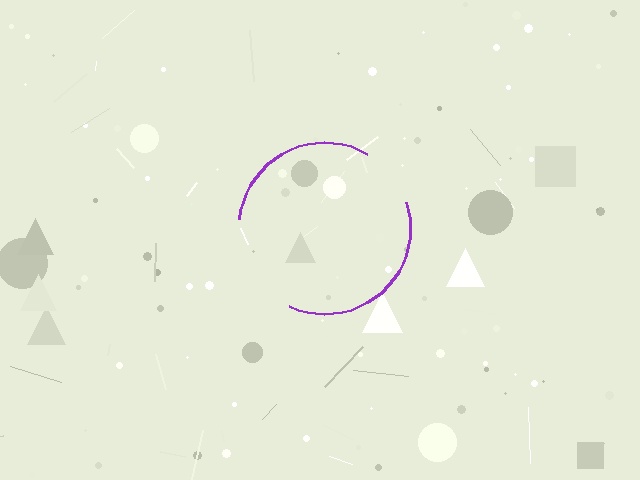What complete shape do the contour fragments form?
The contour fragments form a circle.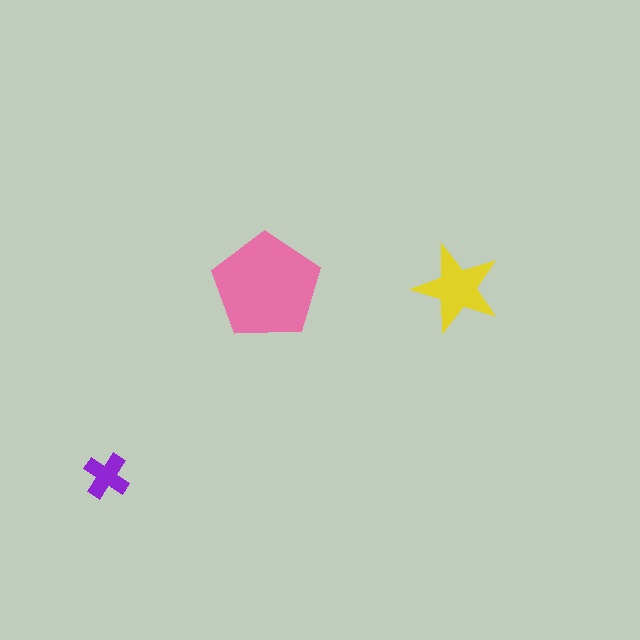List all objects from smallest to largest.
The purple cross, the yellow star, the pink pentagon.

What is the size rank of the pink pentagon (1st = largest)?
1st.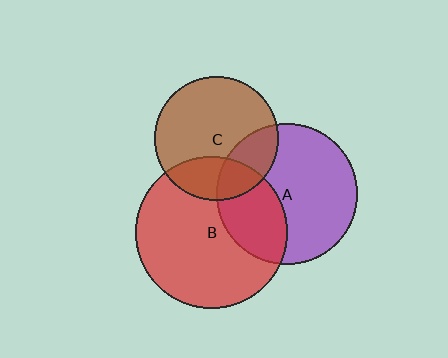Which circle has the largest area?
Circle B (red).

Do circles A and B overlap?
Yes.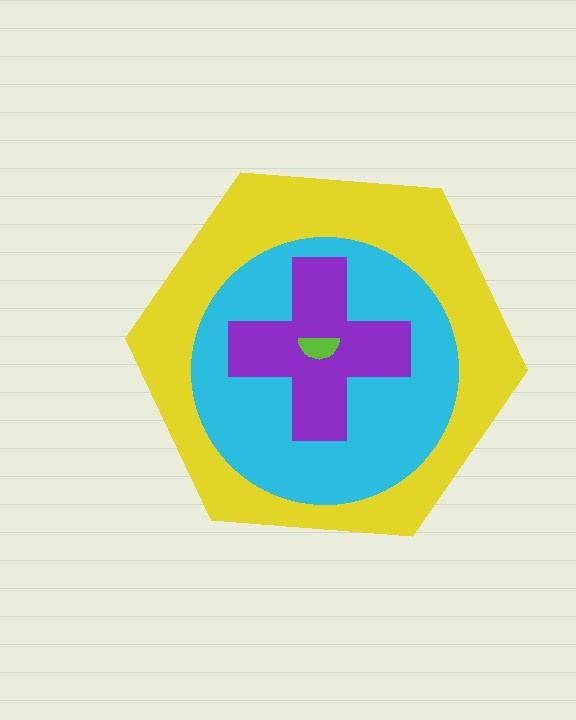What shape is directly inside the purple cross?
The lime semicircle.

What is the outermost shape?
The yellow hexagon.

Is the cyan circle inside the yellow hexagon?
Yes.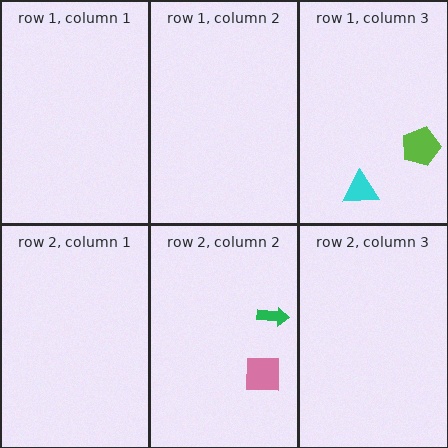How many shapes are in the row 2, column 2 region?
2.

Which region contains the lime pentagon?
The row 1, column 3 region.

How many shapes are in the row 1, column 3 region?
2.